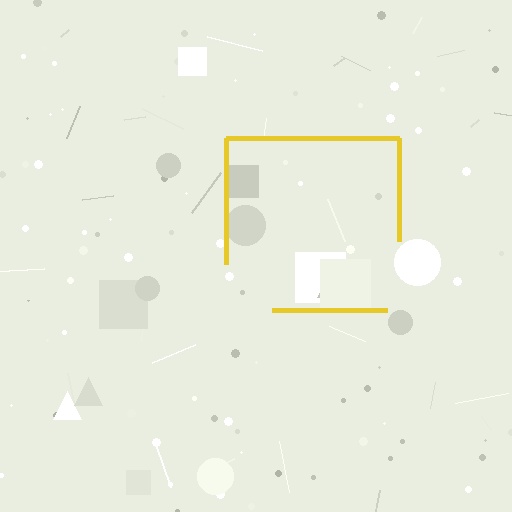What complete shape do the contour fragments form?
The contour fragments form a square.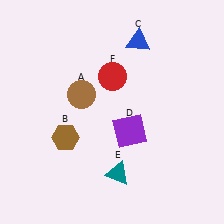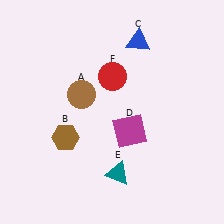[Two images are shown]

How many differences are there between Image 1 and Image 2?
There is 1 difference between the two images.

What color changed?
The square (D) changed from purple in Image 1 to magenta in Image 2.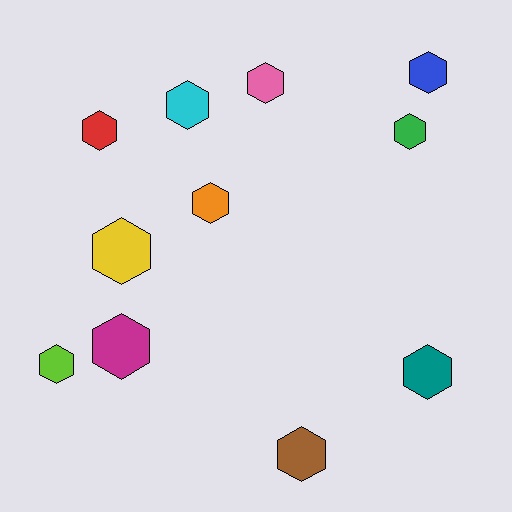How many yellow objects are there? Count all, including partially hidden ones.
There is 1 yellow object.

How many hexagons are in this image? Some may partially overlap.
There are 11 hexagons.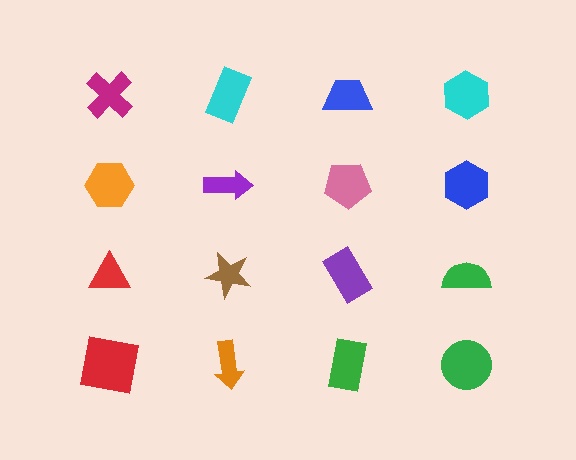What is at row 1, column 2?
A cyan rectangle.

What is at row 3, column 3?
A purple rectangle.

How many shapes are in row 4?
4 shapes.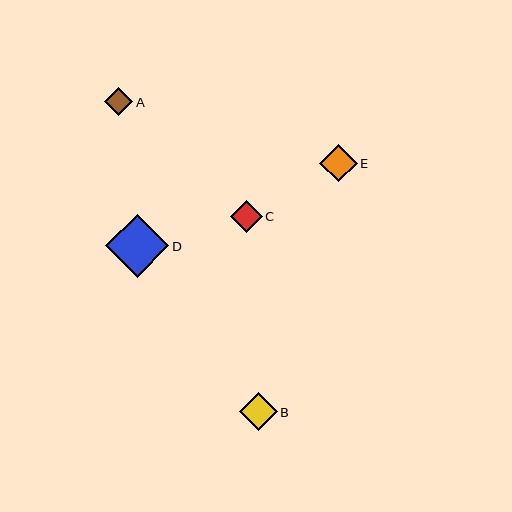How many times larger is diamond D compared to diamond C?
Diamond D is approximately 2.0 times the size of diamond C.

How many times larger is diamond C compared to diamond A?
Diamond C is approximately 1.1 times the size of diamond A.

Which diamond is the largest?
Diamond D is the largest with a size of approximately 63 pixels.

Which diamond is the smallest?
Diamond A is the smallest with a size of approximately 28 pixels.